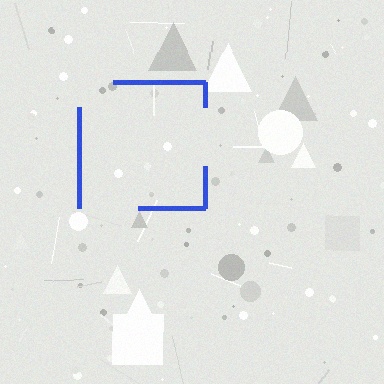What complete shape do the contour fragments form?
The contour fragments form a square.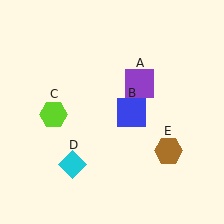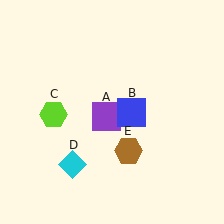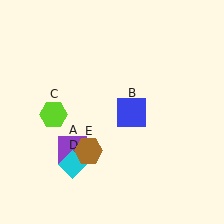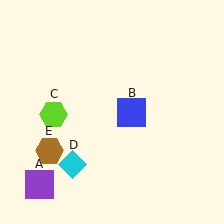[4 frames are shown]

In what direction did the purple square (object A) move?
The purple square (object A) moved down and to the left.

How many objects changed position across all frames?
2 objects changed position: purple square (object A), brown hexagon (object E).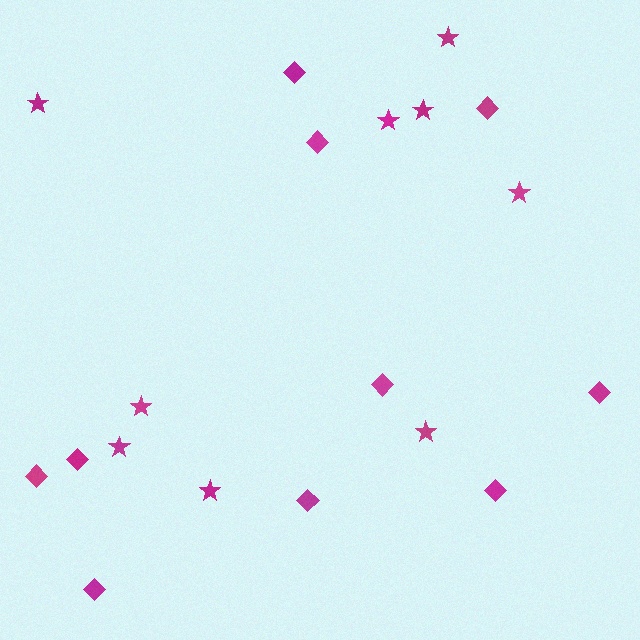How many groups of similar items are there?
There are 2 groups: one group of stars (9) and one group of diamonds (10).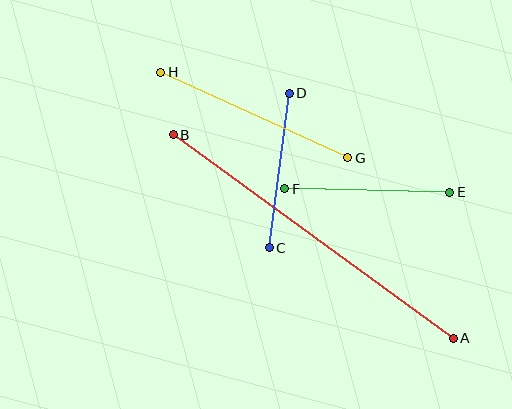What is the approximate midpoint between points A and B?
The midpoint is at approximately (313, 237) pixels.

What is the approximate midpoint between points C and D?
The midpoint is at approximately (279, 171) pixels.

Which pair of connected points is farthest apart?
Points A and B are farthest apart.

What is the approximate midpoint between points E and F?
The midpoint is at approximately (367, 191) pixels.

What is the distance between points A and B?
The distance is approximately 346 pixels.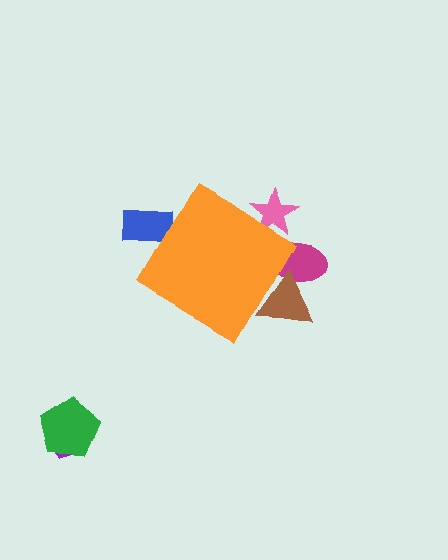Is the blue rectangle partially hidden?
Yes, the blue rectangle is partially hidden behind the orange diamond.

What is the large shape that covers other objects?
An orange diamond.